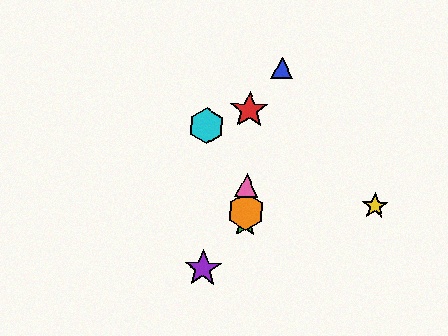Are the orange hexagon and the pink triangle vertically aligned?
Yes, both are at x≈246.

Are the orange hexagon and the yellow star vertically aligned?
No, the orange hexagon is at x≈246 and the yellow star is at x≈375.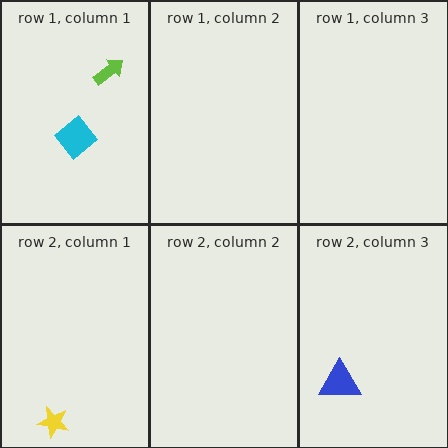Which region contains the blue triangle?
The row 2, column 3 region.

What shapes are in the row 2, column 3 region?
The blue triangle.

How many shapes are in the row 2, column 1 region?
1.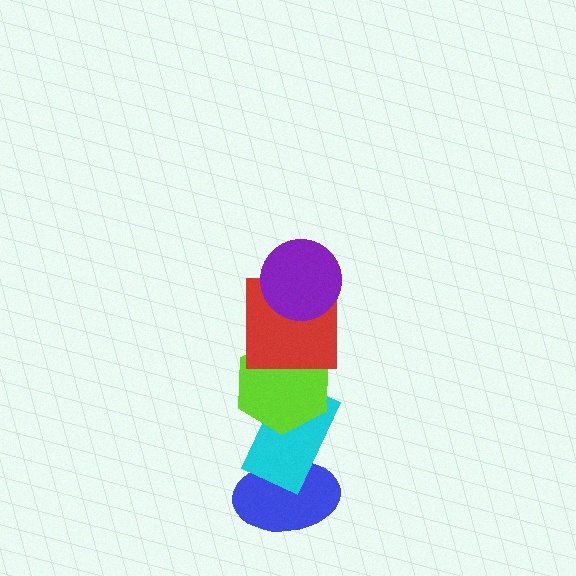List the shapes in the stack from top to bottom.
From top to bottom: the purple circle, the red square, the lime hexagon, the cyan rectangle, the blue ellipse.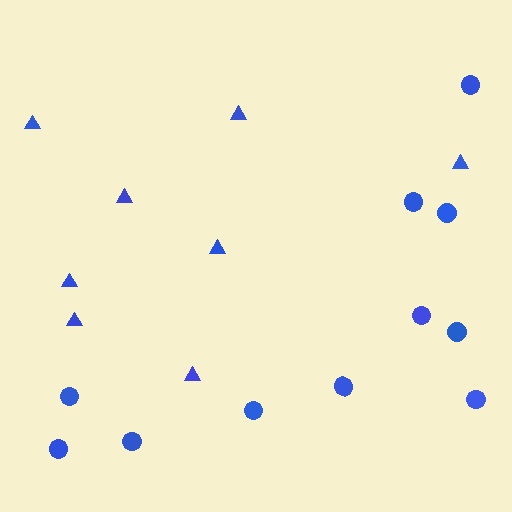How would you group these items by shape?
There are 2 groups: one group of triangles (8) and one group of circles (11).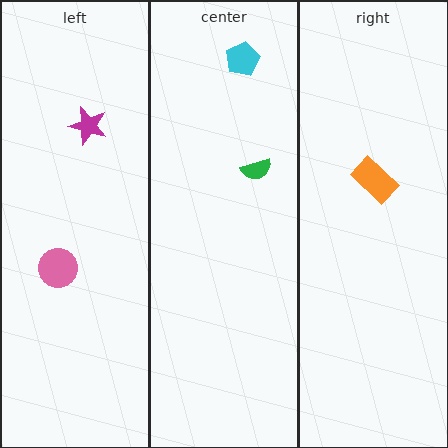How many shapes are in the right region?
1.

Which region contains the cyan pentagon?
The center region.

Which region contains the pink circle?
The left region.